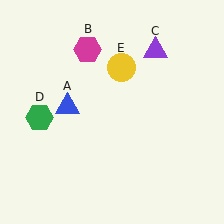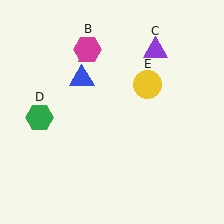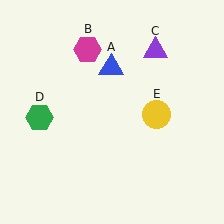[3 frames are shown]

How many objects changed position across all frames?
2 objects changed position: blue triangle (object A), yellow circle (object E).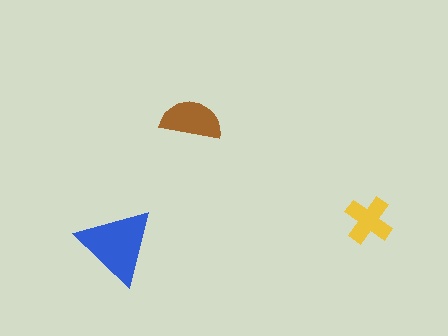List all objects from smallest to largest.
The yellow cross, the brown semicircle, the blue triangle.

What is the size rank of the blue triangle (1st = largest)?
1st.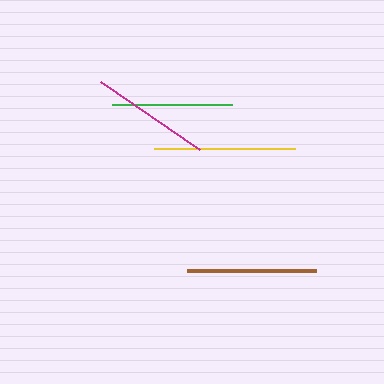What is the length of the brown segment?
The brown segment is approximately 129 pixels long.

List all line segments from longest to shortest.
From longest to shortest: yellow, brown, green, magenta.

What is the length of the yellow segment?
The yellow segment is approximately 141 pixels long.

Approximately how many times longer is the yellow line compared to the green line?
The yellow line is approximately 1.2 times the length of the green line.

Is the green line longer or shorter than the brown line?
The brown line is longer than the green line.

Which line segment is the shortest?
The magenta line is the shortest at approximately 120 pixels.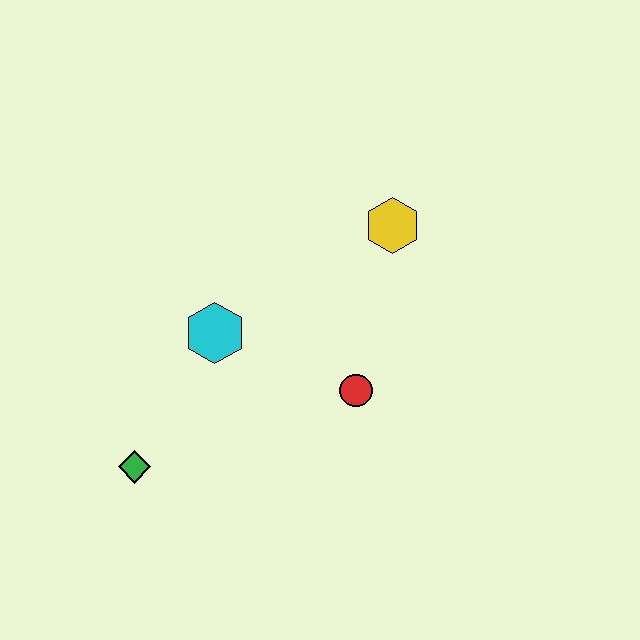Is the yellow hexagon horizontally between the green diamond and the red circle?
No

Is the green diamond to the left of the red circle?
Yes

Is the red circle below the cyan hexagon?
Yes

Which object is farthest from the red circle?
The green diamond is farthest from the red circle.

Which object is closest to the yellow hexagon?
The red circle is closest to the yellow hexagon.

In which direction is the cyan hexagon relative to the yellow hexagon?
The cyan hexagon is to the left of the yellow hexagon.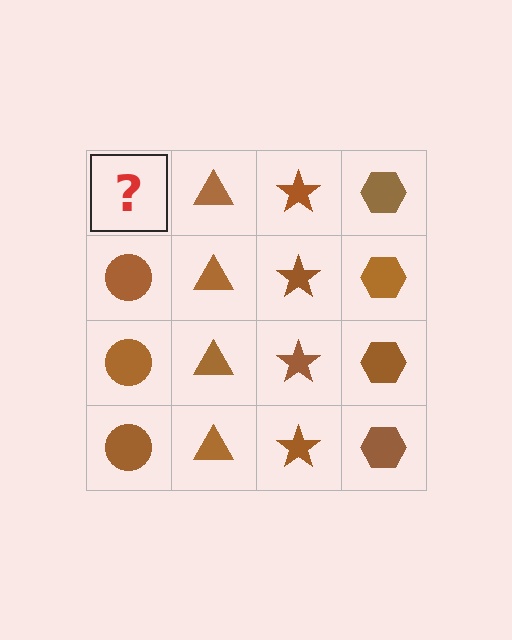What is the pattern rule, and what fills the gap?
The rule is that each column has a consistent shape. The gap should be filled with a brown circle.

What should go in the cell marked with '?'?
The missing cell should contain a brown circle.